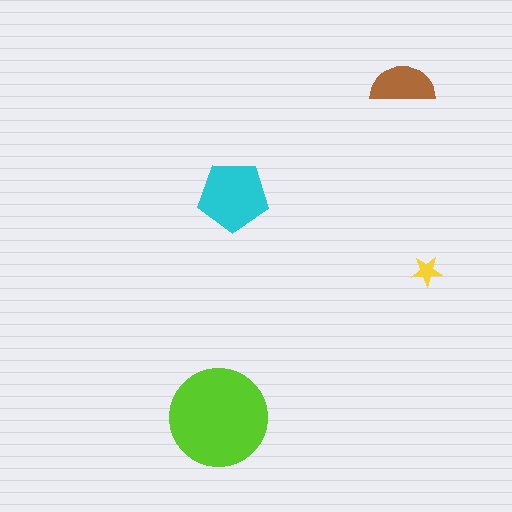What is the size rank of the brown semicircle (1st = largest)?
3rd.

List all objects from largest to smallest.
The lime circle, the cyan pentagon, the brown semicircle, the yellow star.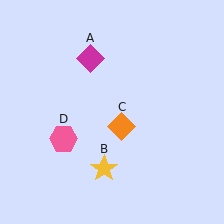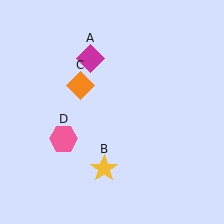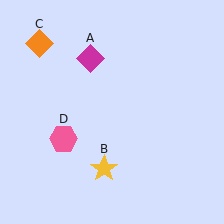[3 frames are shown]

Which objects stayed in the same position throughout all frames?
Magenta diamond (object A) and yellow star (object B) and pink hexagon (object D) remained stationary.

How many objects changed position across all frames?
1 object changed position: orange diamond (object C).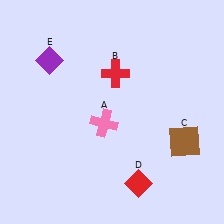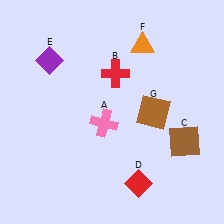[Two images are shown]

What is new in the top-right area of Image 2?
An orange triangle (F) was added in the top-right area of Image 2.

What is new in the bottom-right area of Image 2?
A brown square (G) was added in the bottom-right area of Image 2.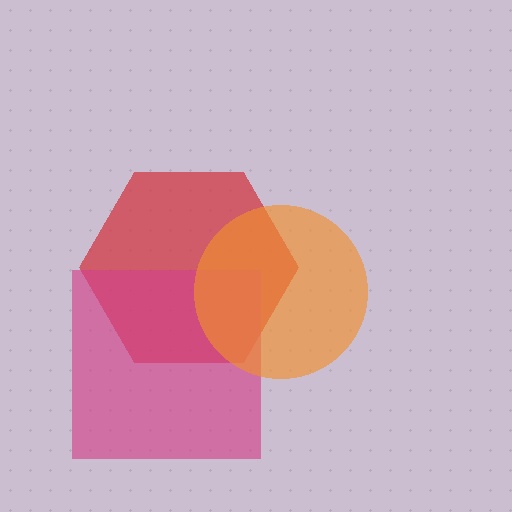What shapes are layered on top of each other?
The layered shapes are: a red hexagon, a magenta square, an orange circle.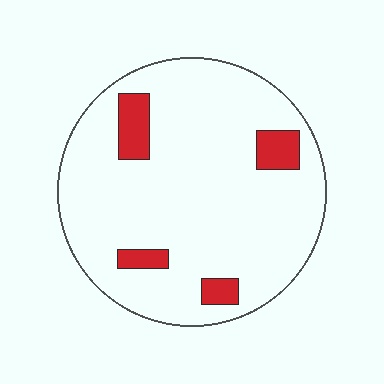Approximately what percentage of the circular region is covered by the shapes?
Approximately 10%.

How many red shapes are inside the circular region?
4.